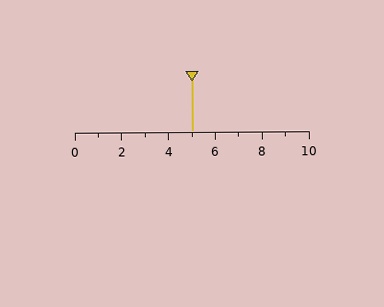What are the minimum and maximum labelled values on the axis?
The axis runs from 0 to 10.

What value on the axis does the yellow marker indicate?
The marker indicates approximately 5.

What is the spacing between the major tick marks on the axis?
The major ticks are spaced 2 apart.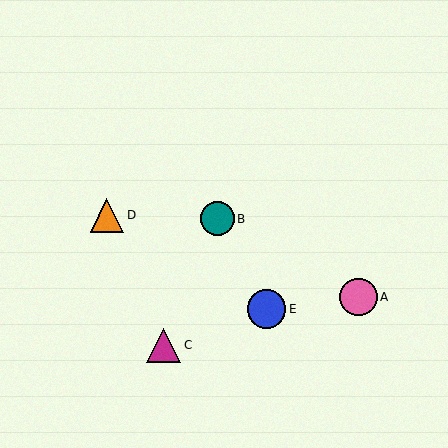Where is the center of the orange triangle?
The center of the orange triangle is at (107, 215).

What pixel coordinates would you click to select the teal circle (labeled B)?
Click at (217, 219) to select the teal circle B.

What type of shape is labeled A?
Shape A is a pink circle.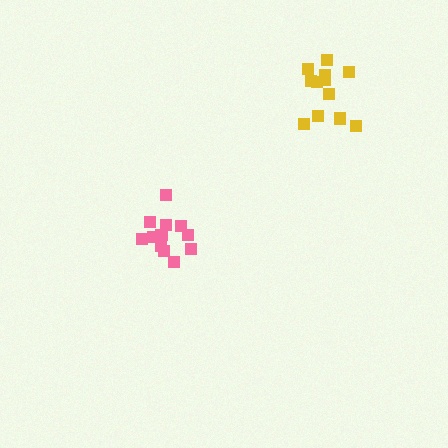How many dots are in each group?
Group 1: 12 dots, Group 2: 13 dots (25 total).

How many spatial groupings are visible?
There are 2 spatial groupings.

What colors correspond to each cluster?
The clusters are colored: yellow, pink.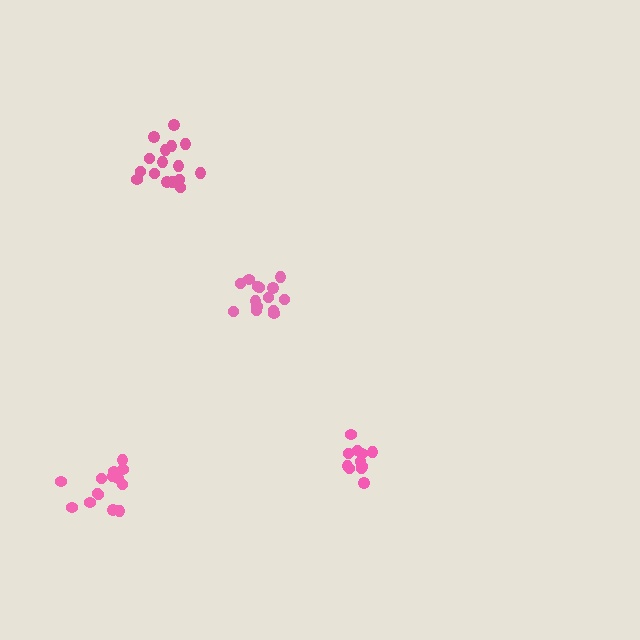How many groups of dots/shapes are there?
There are 4 groups.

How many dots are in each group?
Group 1: 14 dots, Group 2: 16 dots, Group 3: 11 dots, Group 4: 14 dots (55 total).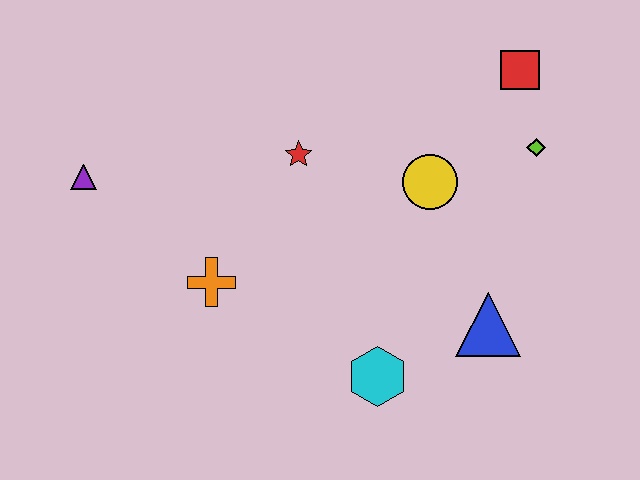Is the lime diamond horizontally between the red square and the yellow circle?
No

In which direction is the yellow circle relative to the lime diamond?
The yellow circle is to the left of the lime diamond.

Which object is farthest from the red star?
The blue triangle is farthest from the red star.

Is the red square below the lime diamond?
No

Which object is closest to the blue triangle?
The cyan hexagon is closest to the blue triangle.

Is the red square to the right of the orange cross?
Yes